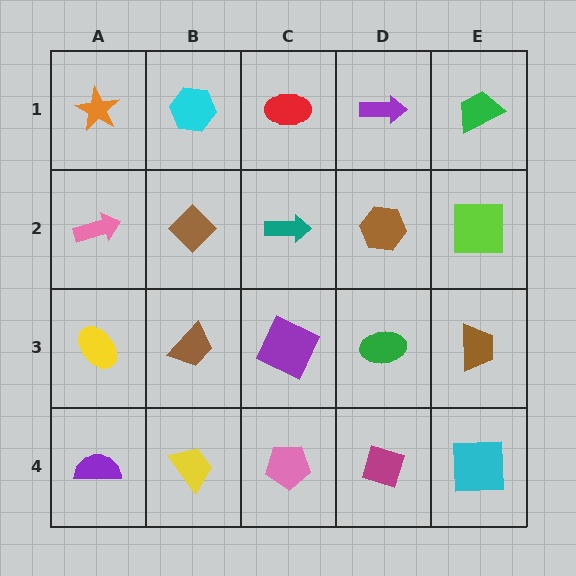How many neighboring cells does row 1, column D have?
3.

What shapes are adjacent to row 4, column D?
A green ellipse (row 3, column D), a pink pentagon (row 4, column C), a cyan square (row 4, column E).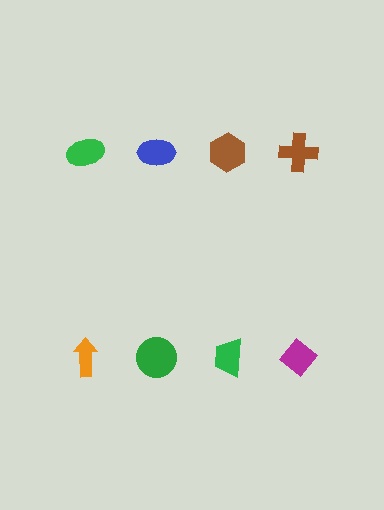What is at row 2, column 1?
An orange arrow.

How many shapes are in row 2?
4 shapes.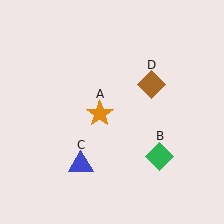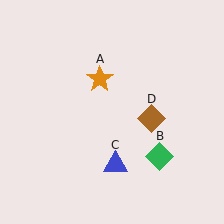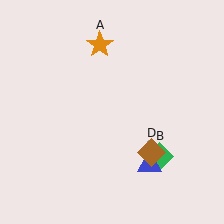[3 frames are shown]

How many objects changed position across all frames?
3 objects changed position: orange star (object A), blue triangle (object C), brown diamond (object D).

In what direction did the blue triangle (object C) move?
The blue triangle (object C) moved right.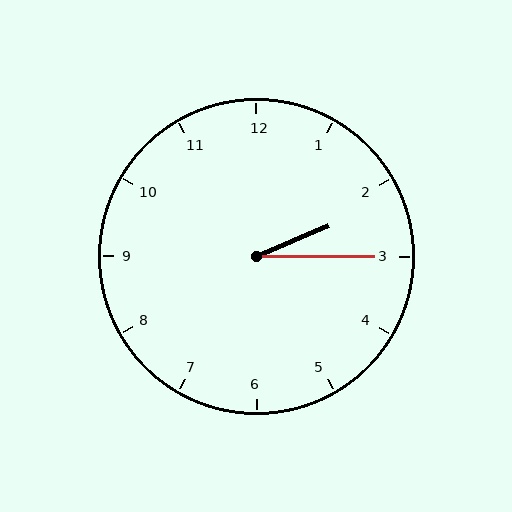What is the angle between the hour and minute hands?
Approximately 22 degrees.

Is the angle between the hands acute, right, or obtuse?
It is acute.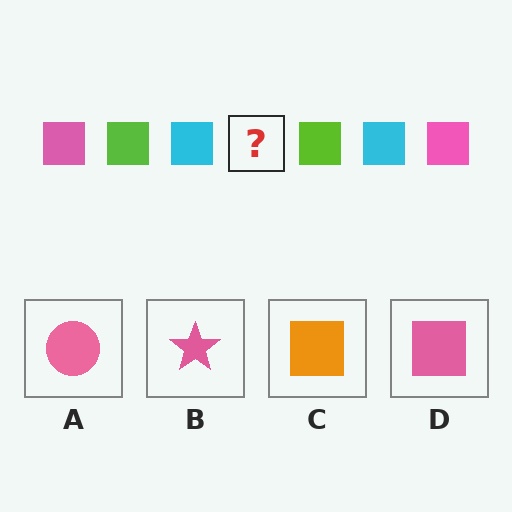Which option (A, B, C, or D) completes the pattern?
D.